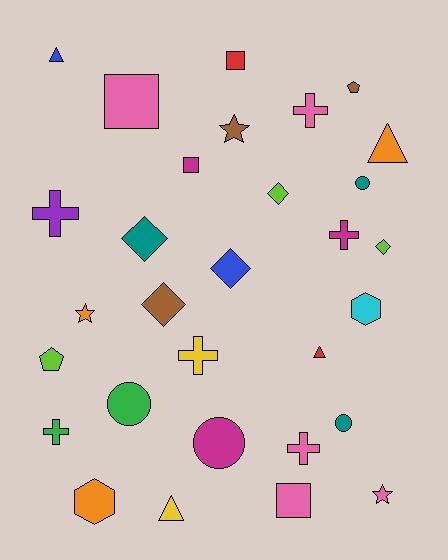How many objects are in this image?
There are 30 objects.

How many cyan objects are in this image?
There is 1 cyan object.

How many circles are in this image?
There are 4 circles.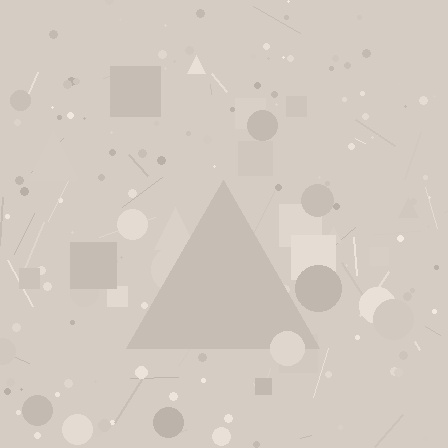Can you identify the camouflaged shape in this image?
The camouflaged shape is a triangle.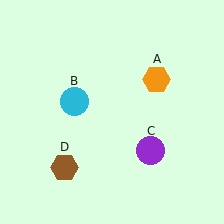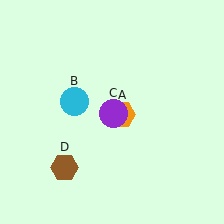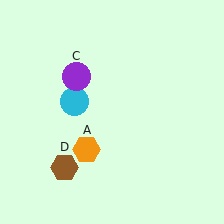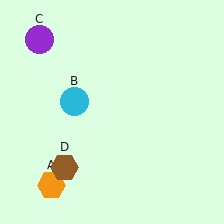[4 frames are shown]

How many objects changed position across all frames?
2 objects changed position: orange hexagon (object A), purple circle (object C).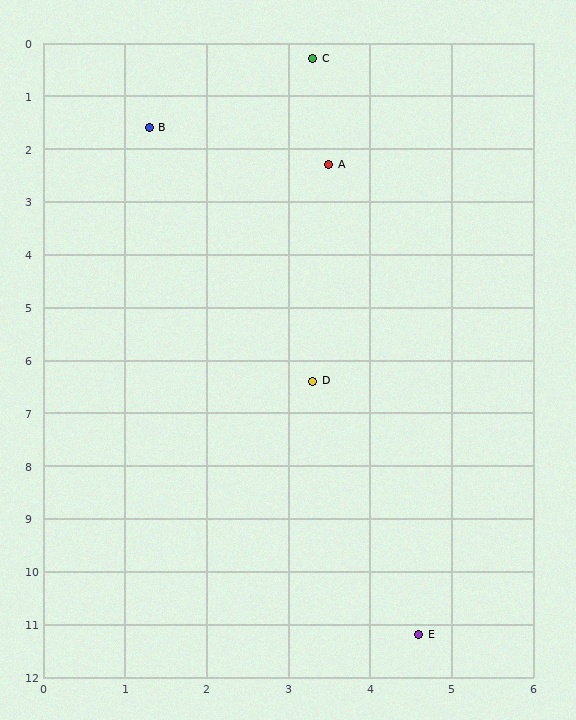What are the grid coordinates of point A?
Point A is at approximately (3.5, 2.3).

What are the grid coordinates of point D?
Point D is at approximately (3.3, 6.4).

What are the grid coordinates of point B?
Point B is at approximately (1.3, 1.6).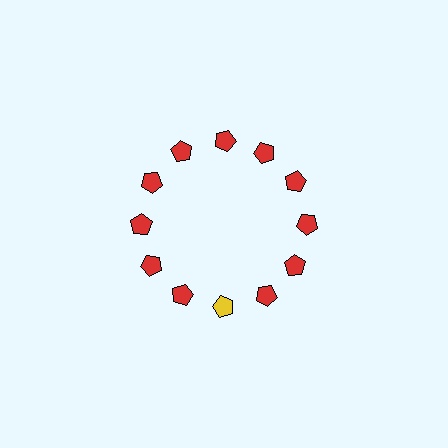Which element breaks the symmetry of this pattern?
The yellow pentagon at roughly the 6 o'clock position breaks the symmetry. All other shapes are red pentagons.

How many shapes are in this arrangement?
There are 12 shapes arranged in a ring pattern.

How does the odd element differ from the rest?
It has a different color: yellow instead of red.